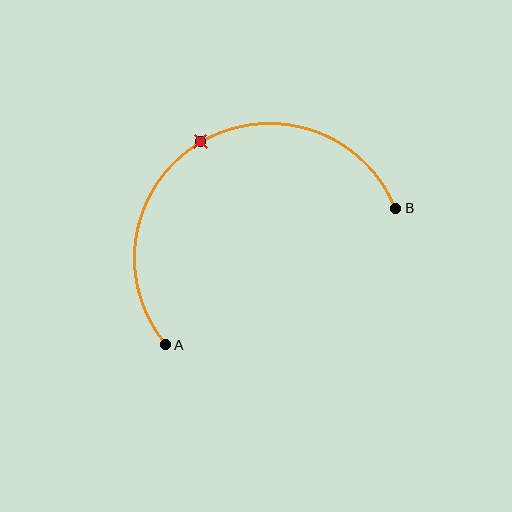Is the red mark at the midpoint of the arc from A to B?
Yes. The red mark lies on the arc at equal arc-length from both A and B — it is the arc midpoint.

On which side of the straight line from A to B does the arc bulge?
The arc bulges above the straight line connecting A and B.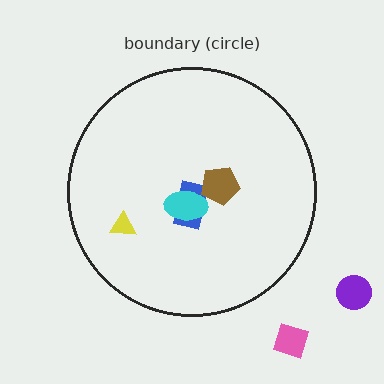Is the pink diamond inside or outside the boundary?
Outside.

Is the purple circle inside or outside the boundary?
Outside.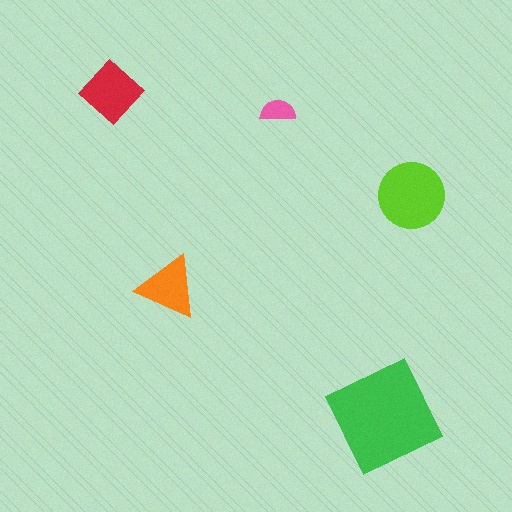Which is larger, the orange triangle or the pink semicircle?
The orange triangle.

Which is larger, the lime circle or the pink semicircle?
The lime circle.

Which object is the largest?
The green square.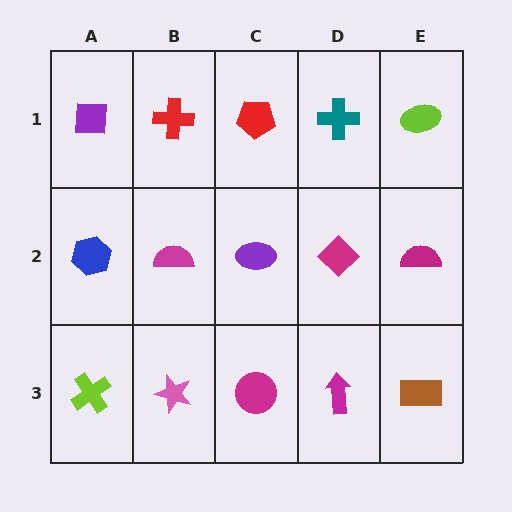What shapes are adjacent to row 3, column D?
A magenta diamond (row 2, column D), a magenta circle (row 3, column C), a brown rectangle (row 3, column E).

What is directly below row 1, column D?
A magenta diamond.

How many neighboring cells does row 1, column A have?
2.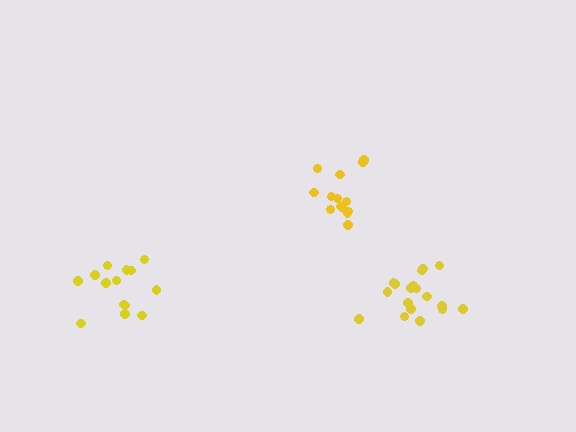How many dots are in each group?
Group 1: 18 dots, Group 2: 14 dots, Group 3: 14 dots (46 total).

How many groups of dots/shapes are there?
There are 3 groups.